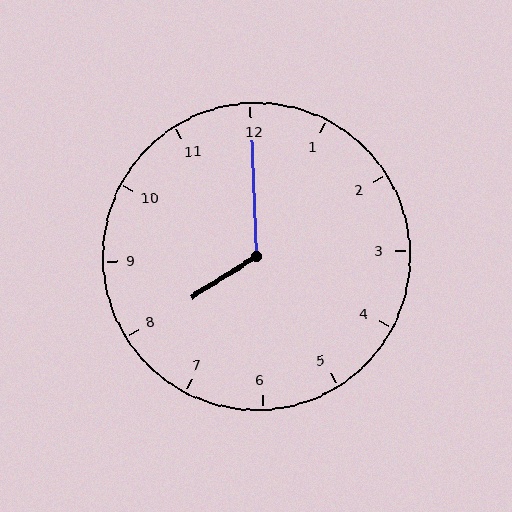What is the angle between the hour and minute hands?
Approximately 120 degrees.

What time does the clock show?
8:00.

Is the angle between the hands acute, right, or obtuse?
It is obtuse.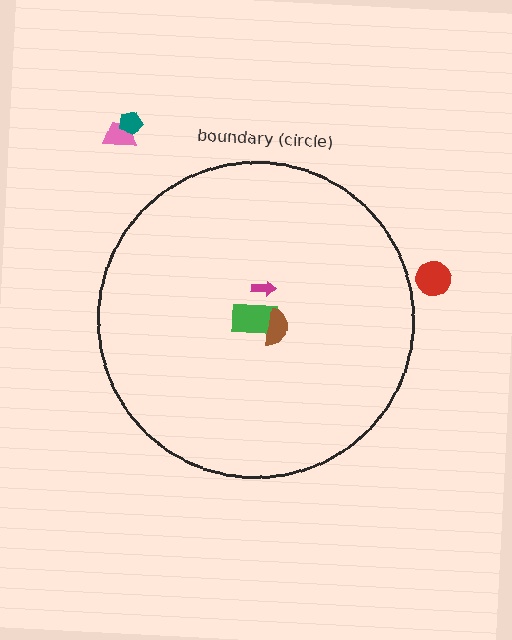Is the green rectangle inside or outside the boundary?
Inside.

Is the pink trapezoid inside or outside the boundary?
Outside.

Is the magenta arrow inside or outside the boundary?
Inside.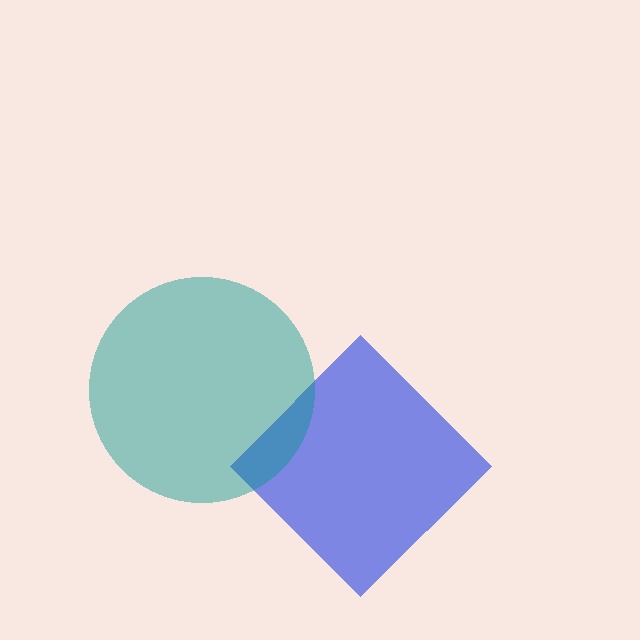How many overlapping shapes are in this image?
There are 2 overlapping shapes in the image.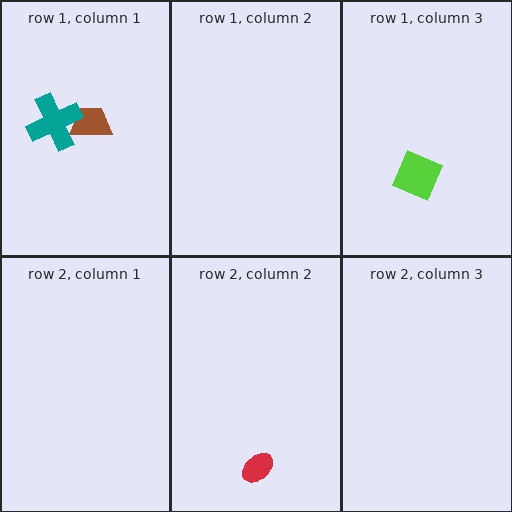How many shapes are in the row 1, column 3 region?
1.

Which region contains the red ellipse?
The row 2, column 2 region.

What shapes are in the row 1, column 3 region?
The lime square.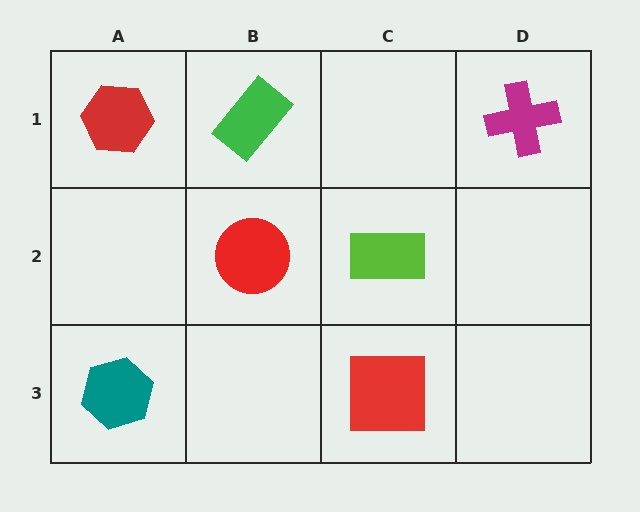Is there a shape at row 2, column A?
No, that cell is empty.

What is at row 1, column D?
A magenta cross.